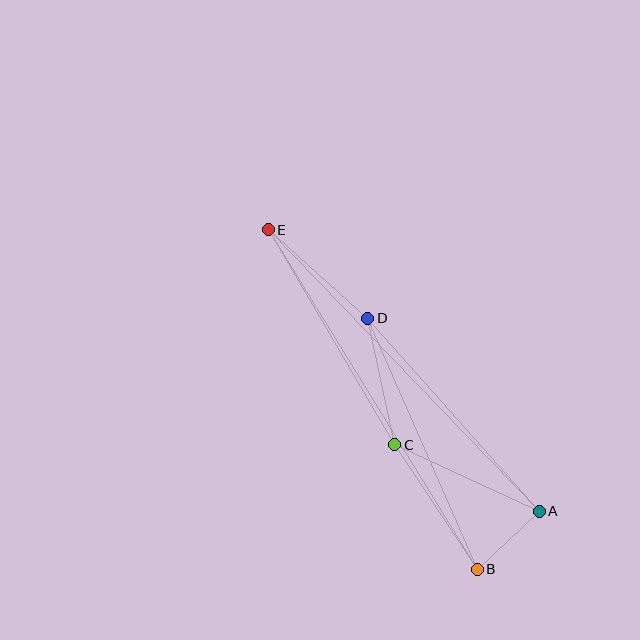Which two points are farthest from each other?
Points B and E are farthest from each other.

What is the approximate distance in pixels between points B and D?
The distance between B and D is approximately 274 pixels.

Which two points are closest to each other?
Points A and B are closest to each other.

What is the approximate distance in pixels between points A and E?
The distance between A and E is approximately 391 pixels.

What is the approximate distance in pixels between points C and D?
The distance between C and D is approximately 129 pixels.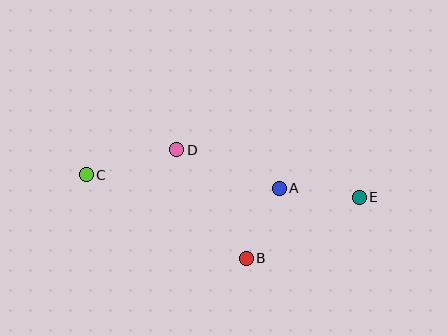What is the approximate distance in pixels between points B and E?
The distance between B and E is approximately 129 pixels.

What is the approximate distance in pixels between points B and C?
The distance between B and C is approximately 180 pixels.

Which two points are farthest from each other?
Points C and E are farthest from each other.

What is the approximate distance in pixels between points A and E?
The distance between A and E is approximately 81 pixels.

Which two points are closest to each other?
Points A and B are closest to each other.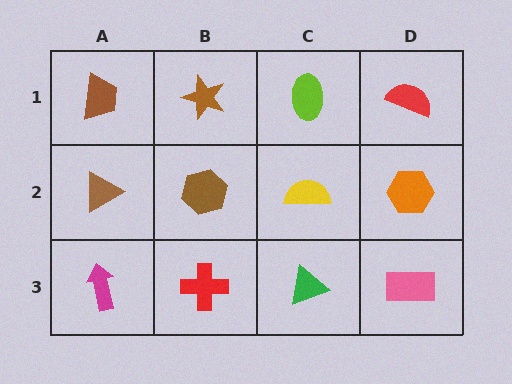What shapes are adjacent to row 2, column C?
A lime ellipse (row 1, column C), a green triangle (row 3, column C), a brown hexagon (row 2, column B), an orange hexagon (row 2, column D).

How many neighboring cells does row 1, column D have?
2.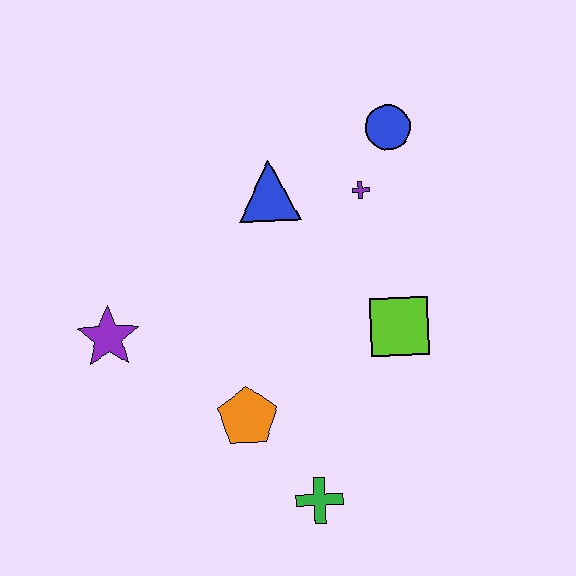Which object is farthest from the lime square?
The purple star is farthest from the lime square.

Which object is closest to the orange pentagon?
The green cross is closest to the orange pentagon.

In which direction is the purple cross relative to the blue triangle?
The purple cross is to the right of the blue triangle.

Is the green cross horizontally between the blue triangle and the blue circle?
Yes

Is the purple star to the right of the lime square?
No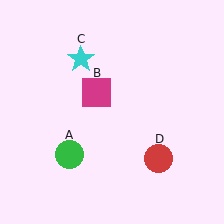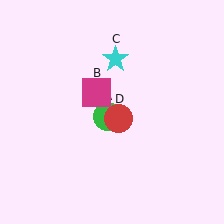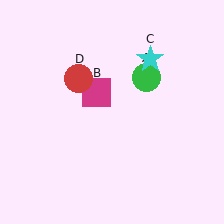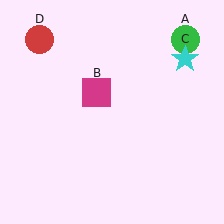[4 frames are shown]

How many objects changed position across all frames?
3 objects changed position: green circle (object A), cyan star (object C), red circle (object D).